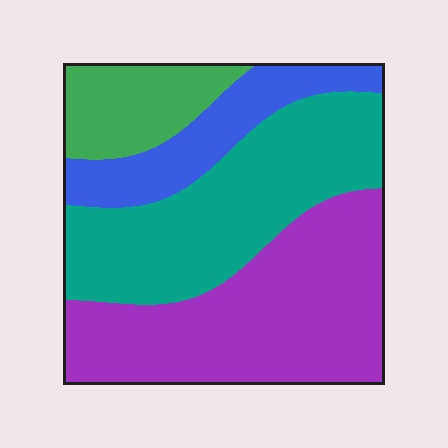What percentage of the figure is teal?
Teal covers 34% of the figure.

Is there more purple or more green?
Purple.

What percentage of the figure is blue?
Blue takes up less than a quarter of the figure.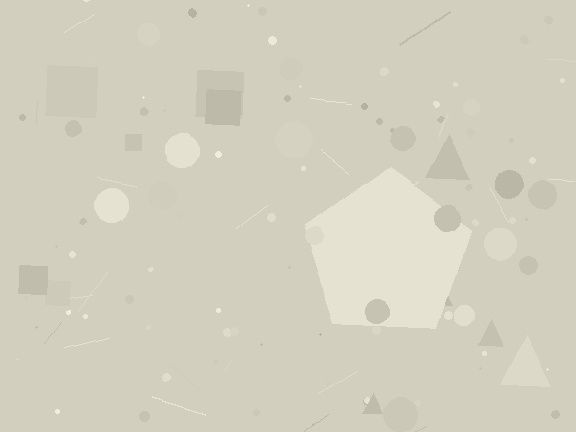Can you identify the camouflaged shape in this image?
The camouflaged shape is a pentagon.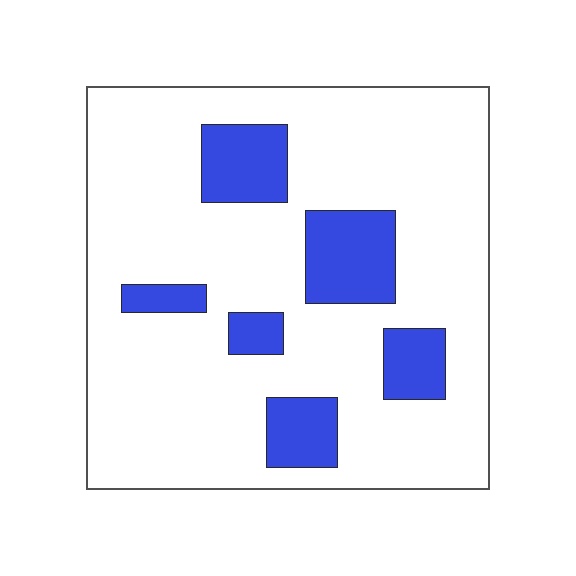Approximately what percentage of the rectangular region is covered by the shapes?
Approximately 20%.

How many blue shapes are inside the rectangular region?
6.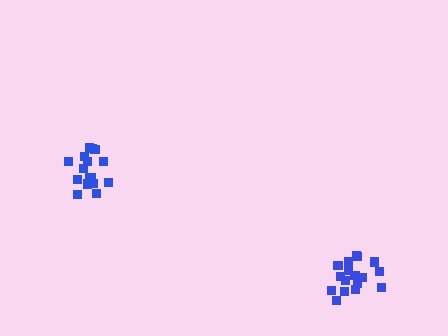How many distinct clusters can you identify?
There are 2 distinct clusters.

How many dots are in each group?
Group 1: 17 dots, Group 2: 17 dots (34 total).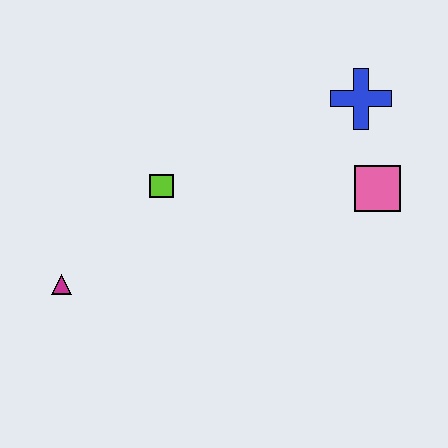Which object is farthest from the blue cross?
The magenta triangle is farthest from the blue cross.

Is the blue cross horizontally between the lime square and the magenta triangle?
No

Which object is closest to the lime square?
The magenta triangle is closest to the lime square.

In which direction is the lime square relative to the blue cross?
The lime square is to the left of the blue cross.